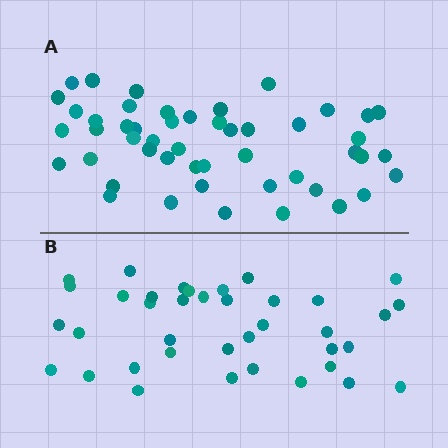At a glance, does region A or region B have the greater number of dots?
Region A (the top region) has more dots.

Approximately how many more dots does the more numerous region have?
Region A has roughly 12 or so more dots than region B.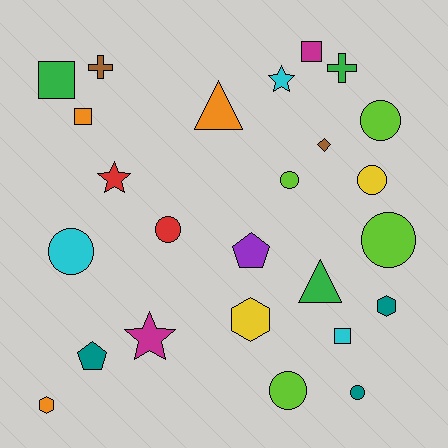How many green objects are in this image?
There are 3 green objects.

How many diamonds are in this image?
There is 1 diamond.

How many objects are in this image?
There are 25 objects.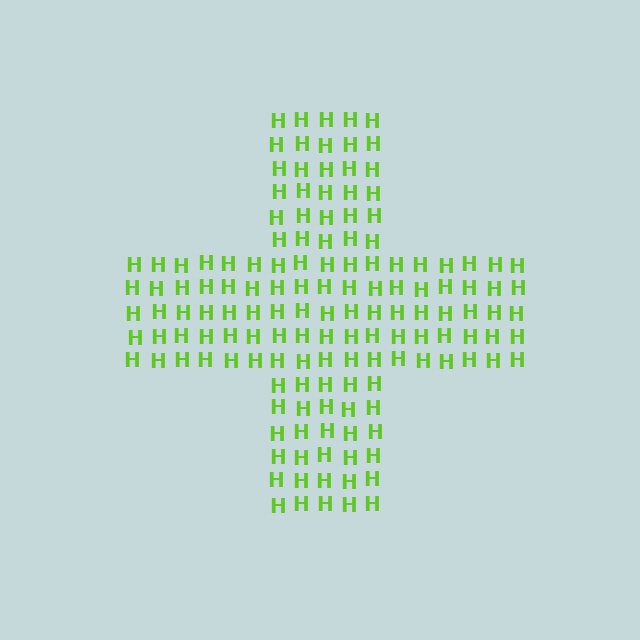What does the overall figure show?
The overall figure shows a cross.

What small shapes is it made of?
It is made of small letter H's.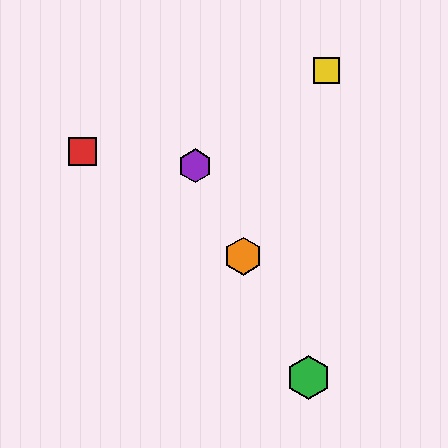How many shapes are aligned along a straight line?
4 shapes (the blue star, the green hexagon, the purple hexagon, the orange hexagon) are aligned along a straight line.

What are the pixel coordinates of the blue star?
The blue star is at (307, 376).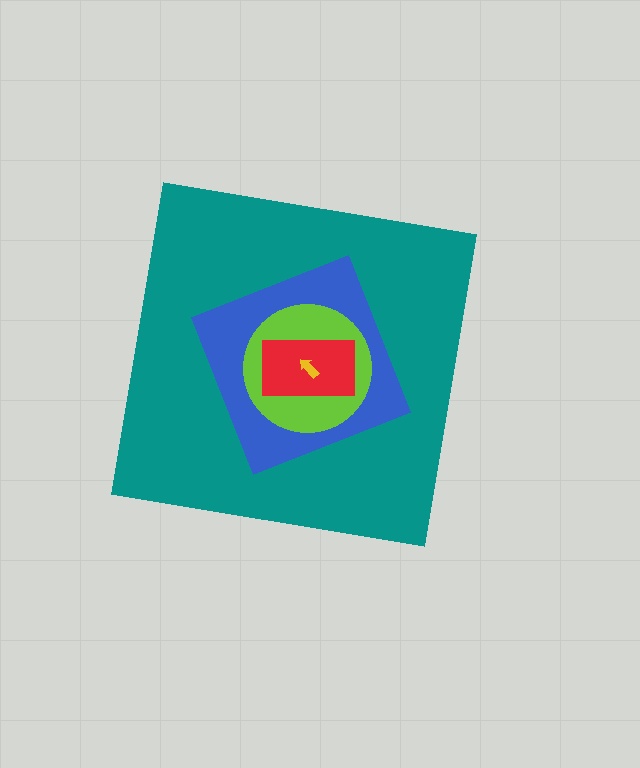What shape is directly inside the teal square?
The blue square.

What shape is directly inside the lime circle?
The red rectangle.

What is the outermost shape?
The teal square.